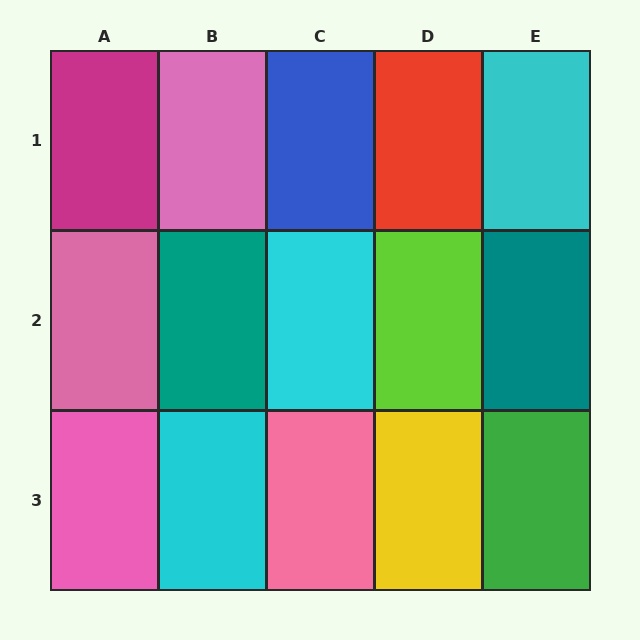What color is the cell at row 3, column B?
Cyan.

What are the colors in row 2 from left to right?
Pink, teal, cyan, lime, teal.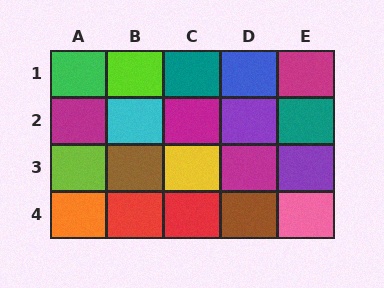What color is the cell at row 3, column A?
Lime.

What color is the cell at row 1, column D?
Blue.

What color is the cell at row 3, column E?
Purple.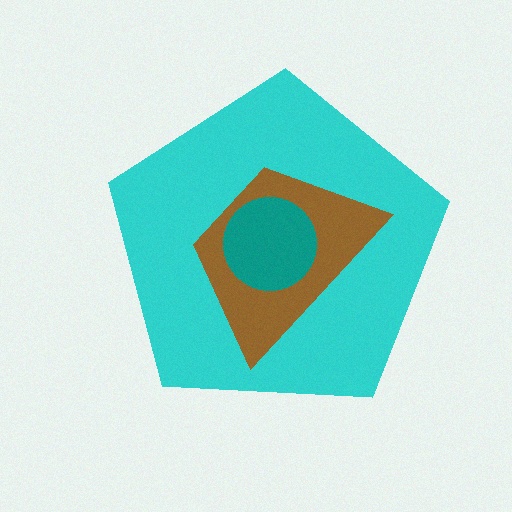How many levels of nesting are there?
3.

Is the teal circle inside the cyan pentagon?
Yes.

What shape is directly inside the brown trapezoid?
The teal circle.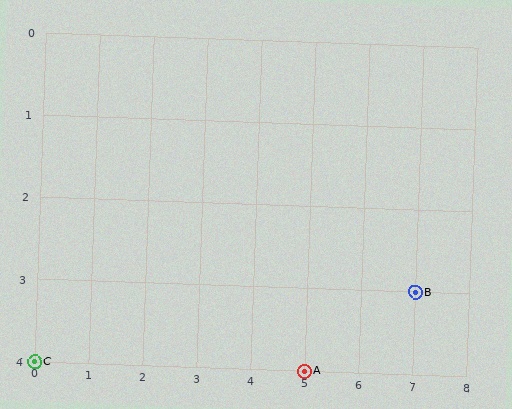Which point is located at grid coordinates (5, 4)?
Point A is at (5, 4).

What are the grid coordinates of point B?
Point B is at grid coordinates (7, 3).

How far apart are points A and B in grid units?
Points A and B are 2 columns and 1 row apart (about 2.2 grid units diagonally).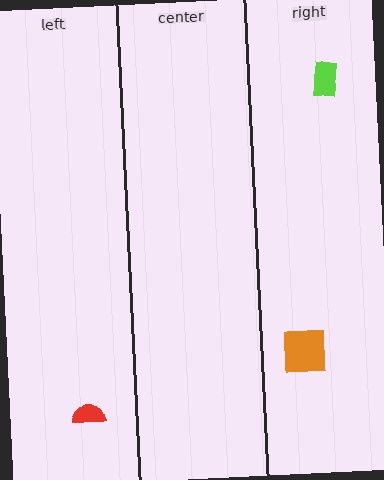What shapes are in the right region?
The orange square, the lime rectangle.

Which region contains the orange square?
The right region.